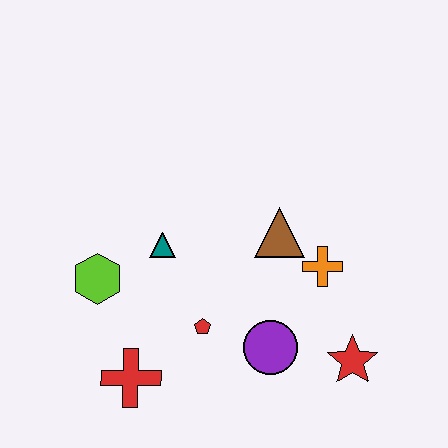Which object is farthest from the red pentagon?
The red star is farthest from the red pentagon.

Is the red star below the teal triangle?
Yes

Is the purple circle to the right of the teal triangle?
Yes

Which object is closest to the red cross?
The red pentagon is closest to the red cross.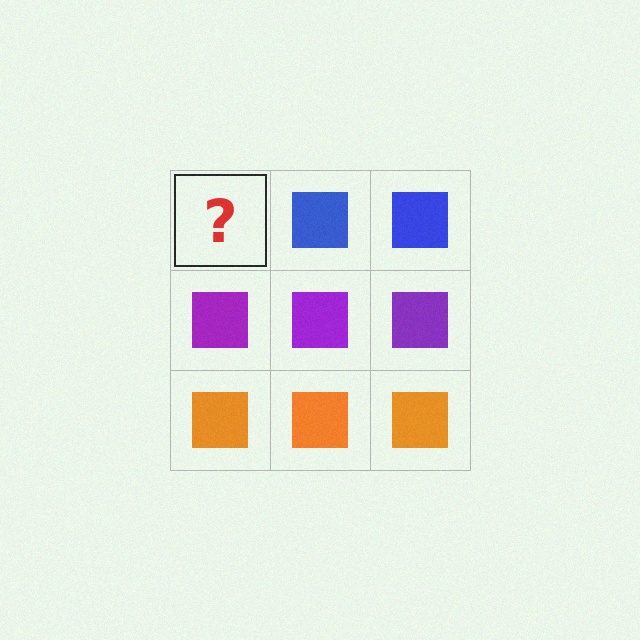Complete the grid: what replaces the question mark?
The question mark should be replaced with a blue square.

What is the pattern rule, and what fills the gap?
The rule is that each row has a consistent color. The gap should be filled with a blue square.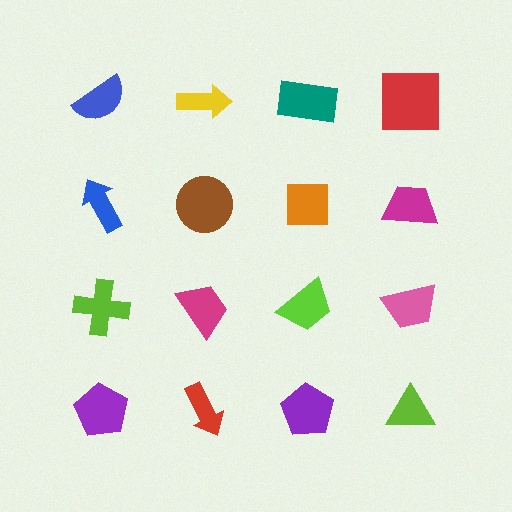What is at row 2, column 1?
A blue arrow.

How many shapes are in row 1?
4 shapes.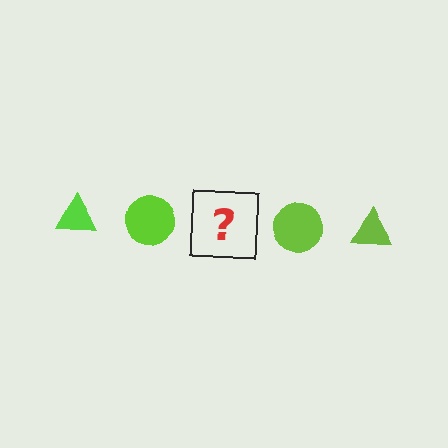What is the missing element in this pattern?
The missing element is a lime triangle.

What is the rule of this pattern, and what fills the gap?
The rule is that the pattern cycles through triangle, circle shapes in lime. The gap should be filled with a lime triangle.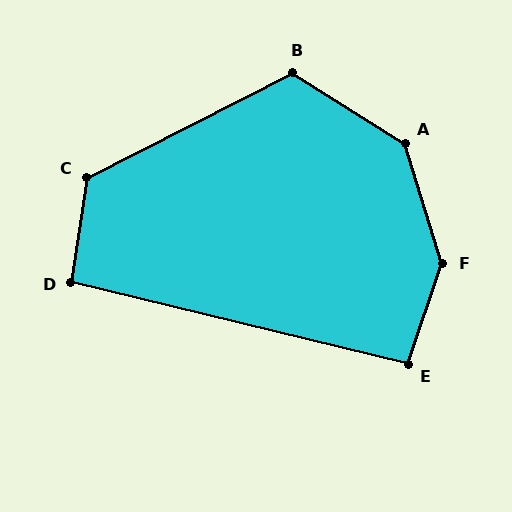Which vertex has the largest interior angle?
F, at approximately 144 degrees.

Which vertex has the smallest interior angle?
E, at approximately 95 degrees.